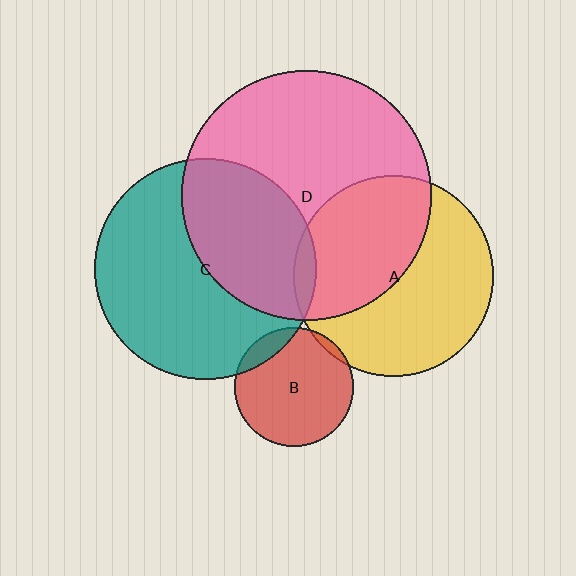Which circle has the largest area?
Circle D (pink).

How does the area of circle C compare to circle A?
Approximately 1.2 times.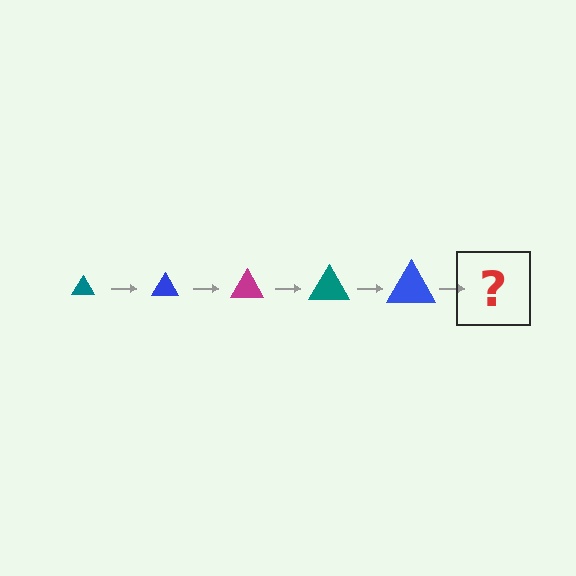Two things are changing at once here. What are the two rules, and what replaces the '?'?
The two rules are that the triangle grows larger each step and the color cycles through teal, blue, and magenta. The '?' should be a magenta triangle, larger than the previous one.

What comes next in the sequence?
The next element should be a magenta triangle, larger than the previous one.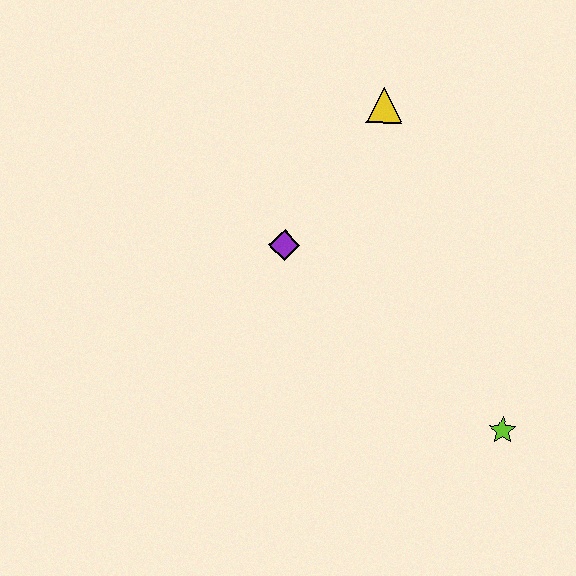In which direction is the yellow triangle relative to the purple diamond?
The yellow triangle is above the purple diamond.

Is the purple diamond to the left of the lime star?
Yes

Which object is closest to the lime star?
The purple diamond is closest to the lime star.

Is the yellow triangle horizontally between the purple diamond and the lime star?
Yes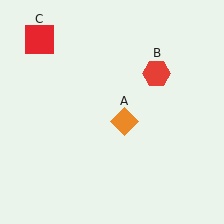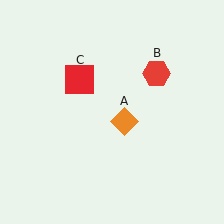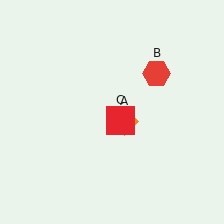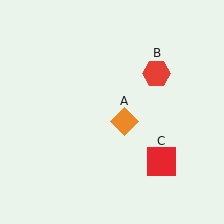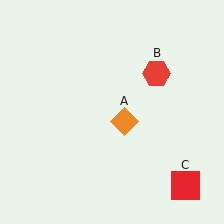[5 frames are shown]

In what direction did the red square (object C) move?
The red square (object C) moved down and to the right.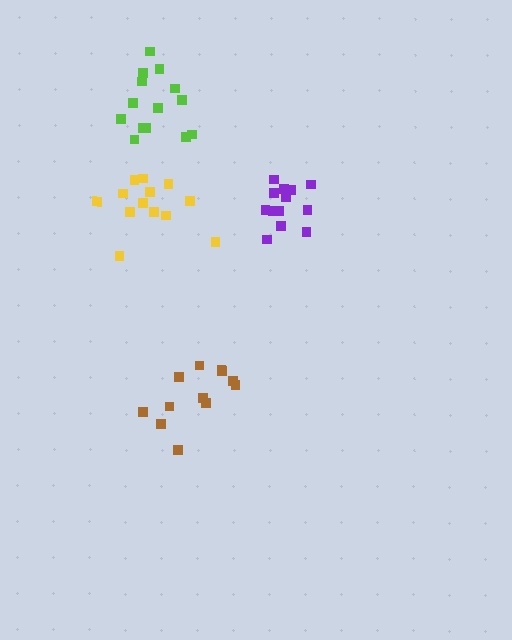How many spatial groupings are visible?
There are 4 spatial groupings.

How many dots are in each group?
Group 1: 13 dots, Group 2: 14 dots, Group 3: 14 dots, Group 4: 12 dots (53 total).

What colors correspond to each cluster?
The clusters are colored: yellow, purple, lime, brown.